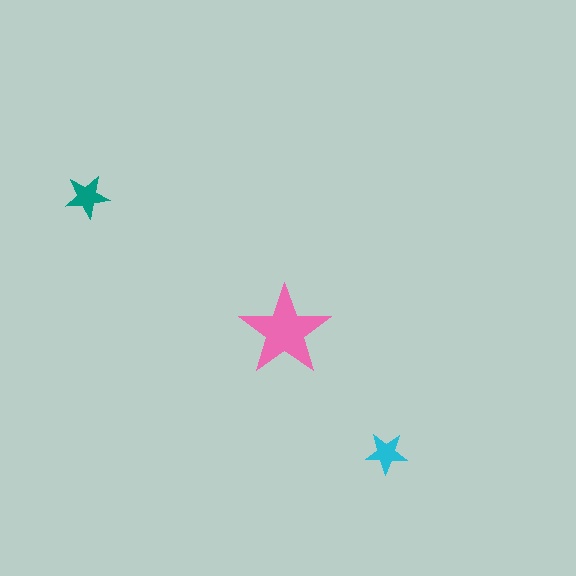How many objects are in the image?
There are 3 objects in the image.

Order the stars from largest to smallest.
the pink one, the teal one, the cyan one.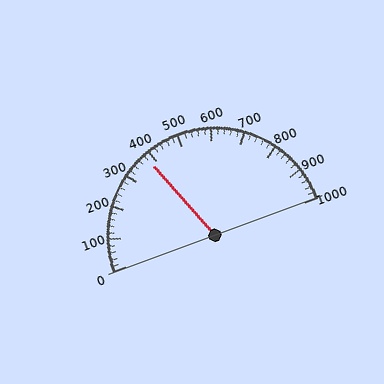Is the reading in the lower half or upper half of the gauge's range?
The reading is in the lower half of the range (0 to 1000).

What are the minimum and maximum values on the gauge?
The gauge ranges from 0 to 1000.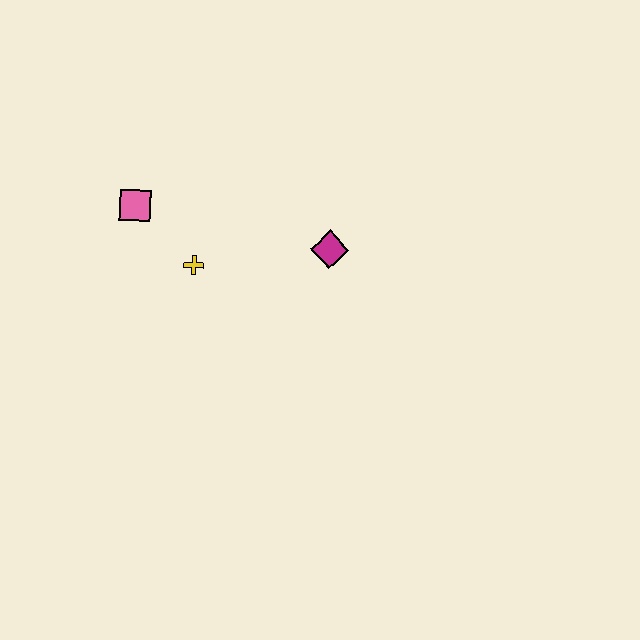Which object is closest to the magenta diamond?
The yellow cross is closest to the magenta diamond.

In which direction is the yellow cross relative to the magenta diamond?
The yellow cross is to the left of the magenta diamond.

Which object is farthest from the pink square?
The magenta diamond is farthest from the pink square.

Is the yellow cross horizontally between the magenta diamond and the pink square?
Yes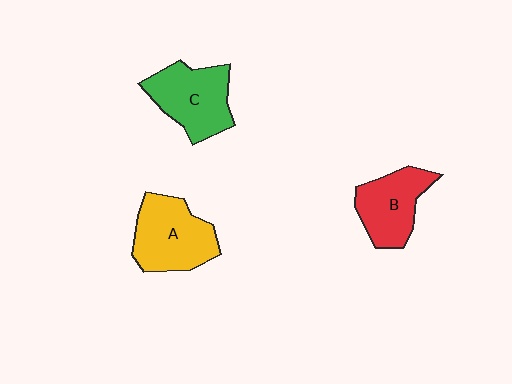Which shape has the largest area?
Shape A (yellow).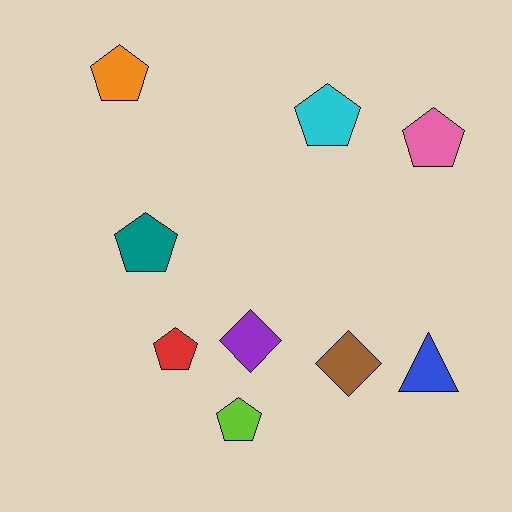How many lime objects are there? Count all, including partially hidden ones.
There is 1 lime object.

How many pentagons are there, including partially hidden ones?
There are 6 pentagons.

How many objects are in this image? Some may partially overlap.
There are 9 objects.